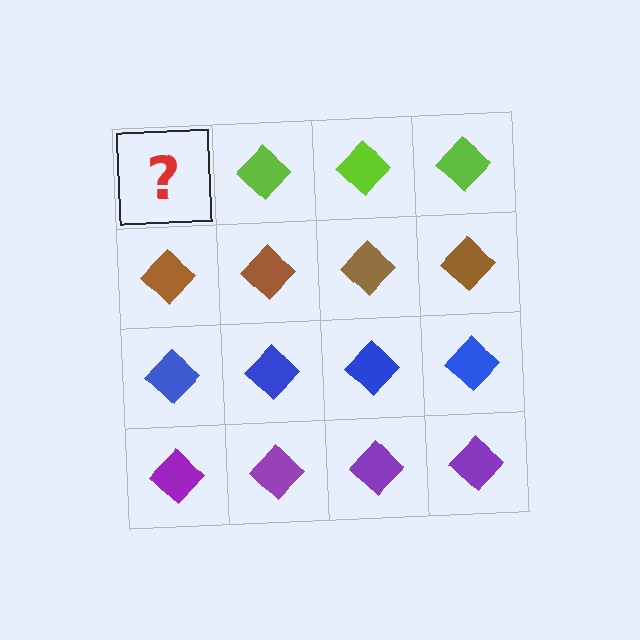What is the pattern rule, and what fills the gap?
The rule is that each row has a consistent color. The gap should be filled with a lime diamond.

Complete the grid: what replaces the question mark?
The question mark should be replaced with a lime diamond.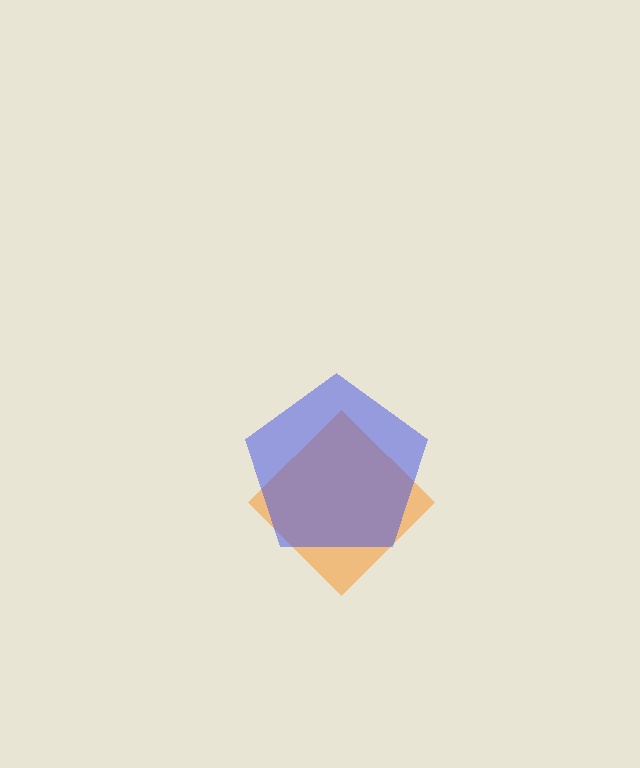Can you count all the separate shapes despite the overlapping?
Yes, there are 2 separate shapes.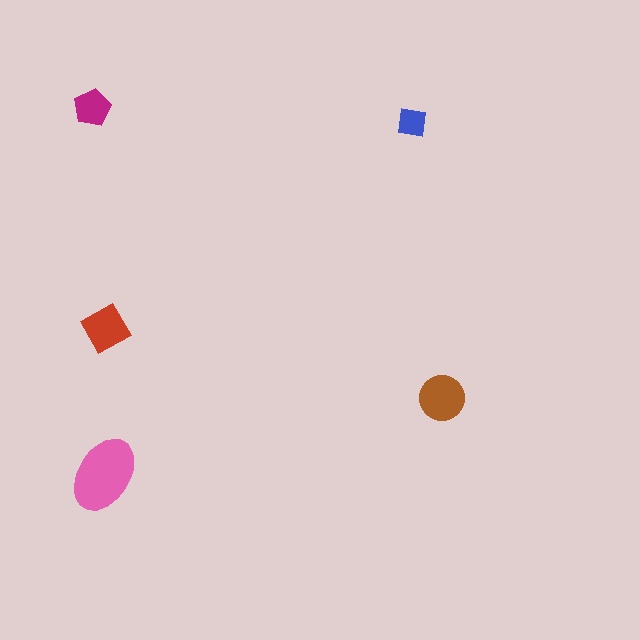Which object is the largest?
The pink ellipse.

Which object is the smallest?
The blue square.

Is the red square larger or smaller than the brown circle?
Smaller.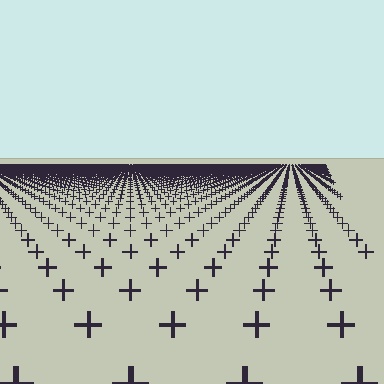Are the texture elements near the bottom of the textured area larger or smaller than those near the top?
Larger. Near the bottom, elements are closer to the viewer and appear at a bigger on-screen size.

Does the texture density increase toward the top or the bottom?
Density increases toward the top.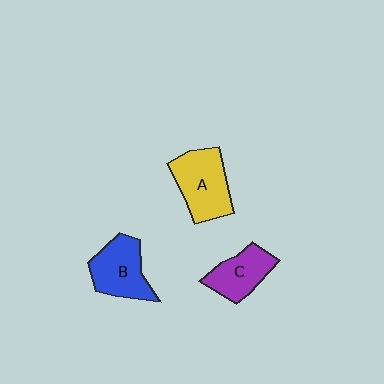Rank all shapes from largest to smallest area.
From largest to smallest: A (yellow), B (blue), C (purple).